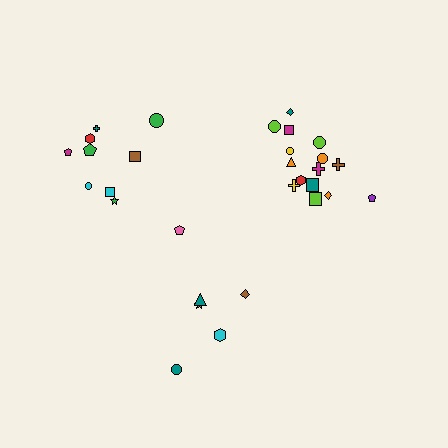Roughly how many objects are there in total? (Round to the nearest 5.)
Roughly 30 objects in total.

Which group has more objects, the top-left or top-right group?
The top-right group.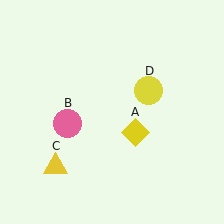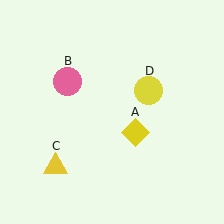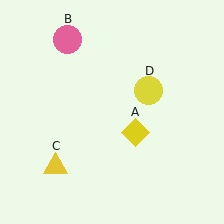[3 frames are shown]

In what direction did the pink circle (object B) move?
The pink circle (object B) moved up.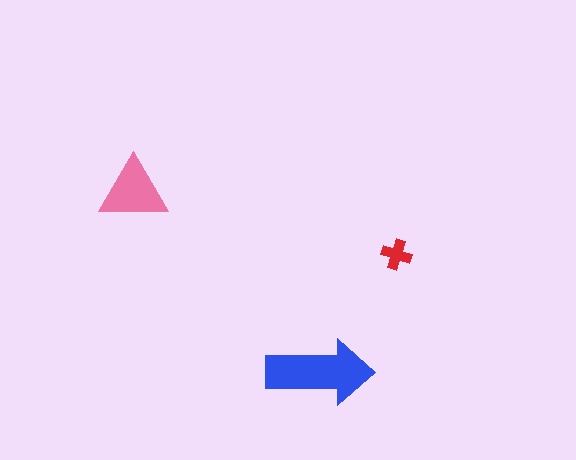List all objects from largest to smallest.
The blue arrow, the pink triangle, the red cross.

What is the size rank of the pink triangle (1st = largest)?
2nd.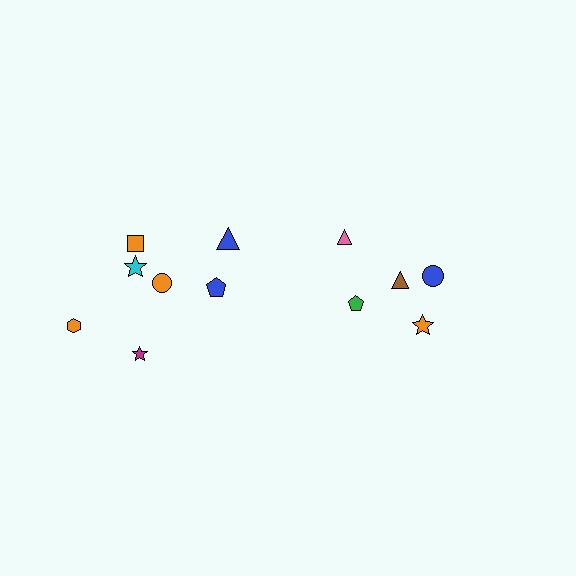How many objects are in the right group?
There are 5 objects.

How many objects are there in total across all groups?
There are 12 objects.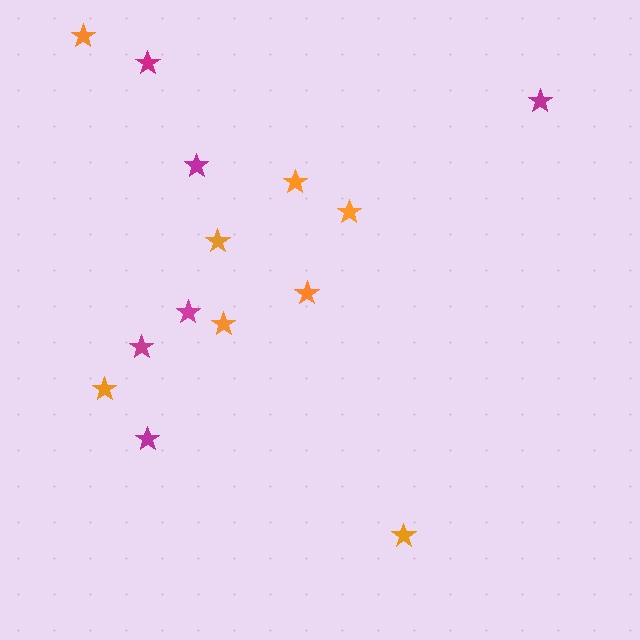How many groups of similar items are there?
There are 2 groups: one group of orange stars (8) and one group of magenta stars (6).